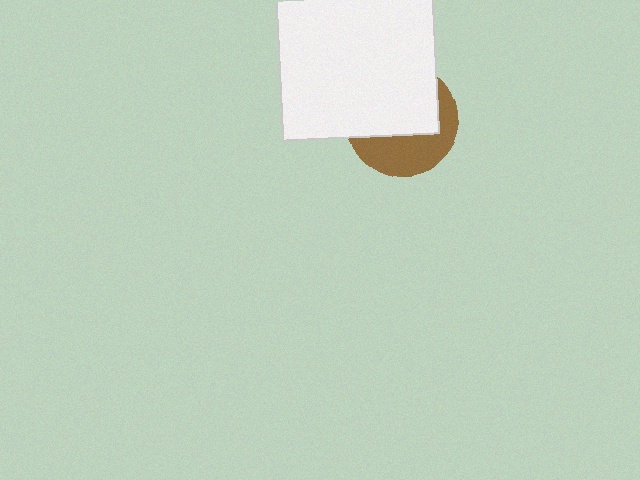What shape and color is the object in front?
The object in front is a white square.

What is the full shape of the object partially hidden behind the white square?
The partially hidden object is a brown circle.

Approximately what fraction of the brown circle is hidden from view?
Roughly 59% of the brown circle is hidden behind the white square.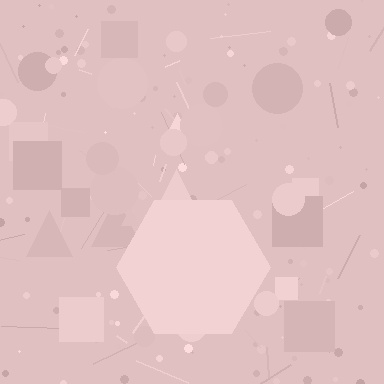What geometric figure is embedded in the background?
A hexagon is embedded in the background.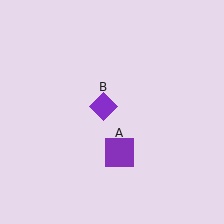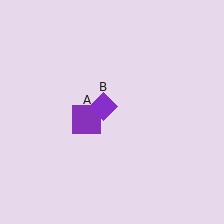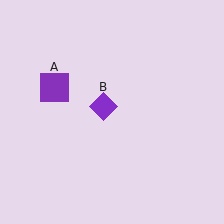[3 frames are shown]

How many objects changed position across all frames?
1 object changed position: purple square (object A).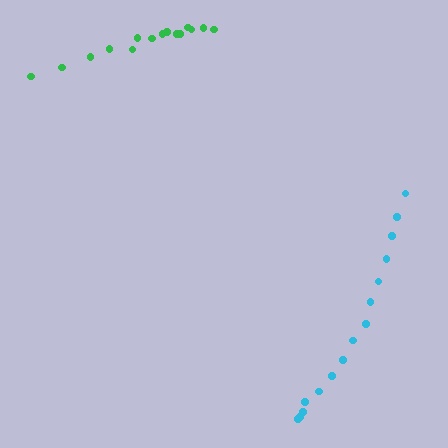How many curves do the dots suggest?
There are 2 distinct paths.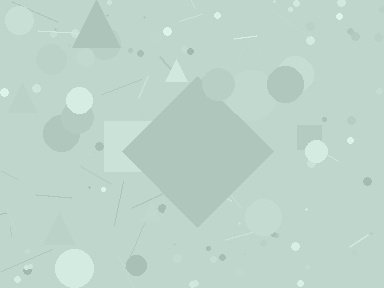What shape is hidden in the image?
A diamond is hidden in the image.